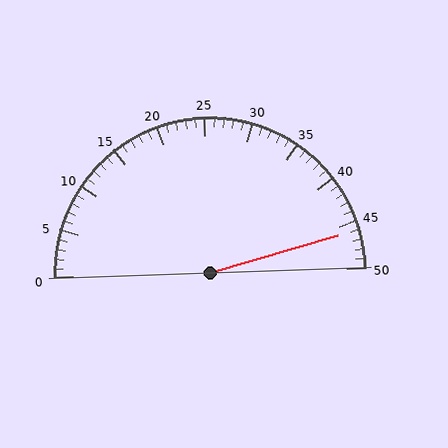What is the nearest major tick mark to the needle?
The nearest major tick mark is 45.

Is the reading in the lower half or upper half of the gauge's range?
The reading is in the upper half of the range (0 to 50).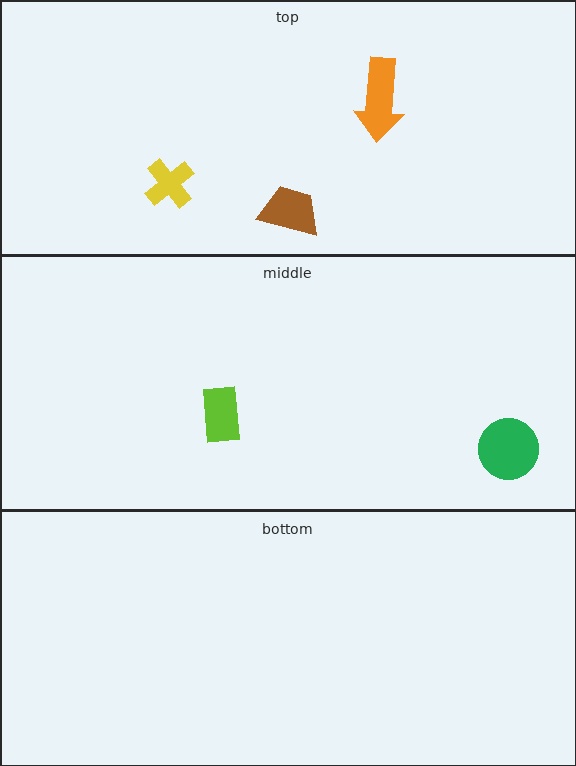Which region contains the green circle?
The middle region.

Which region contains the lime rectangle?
The middle region.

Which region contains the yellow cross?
The top region.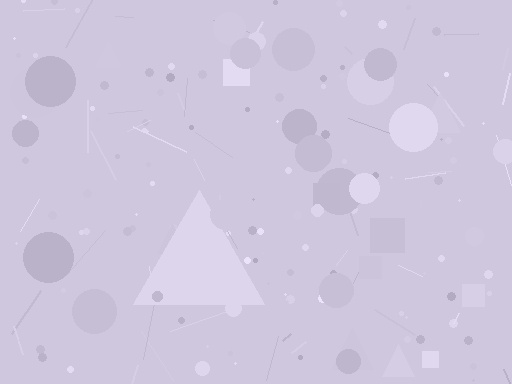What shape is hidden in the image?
A triangle is hidden in the image.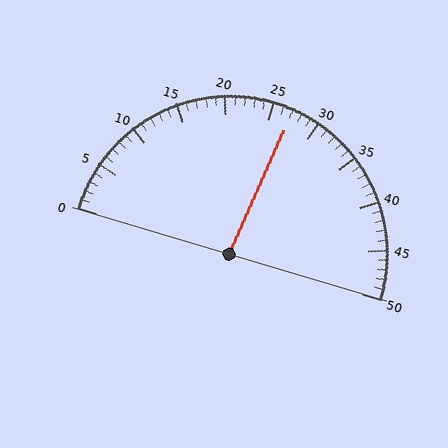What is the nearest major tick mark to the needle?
The nearest major tick mark is 25.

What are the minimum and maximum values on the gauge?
The gauge ranges from 0 to 50.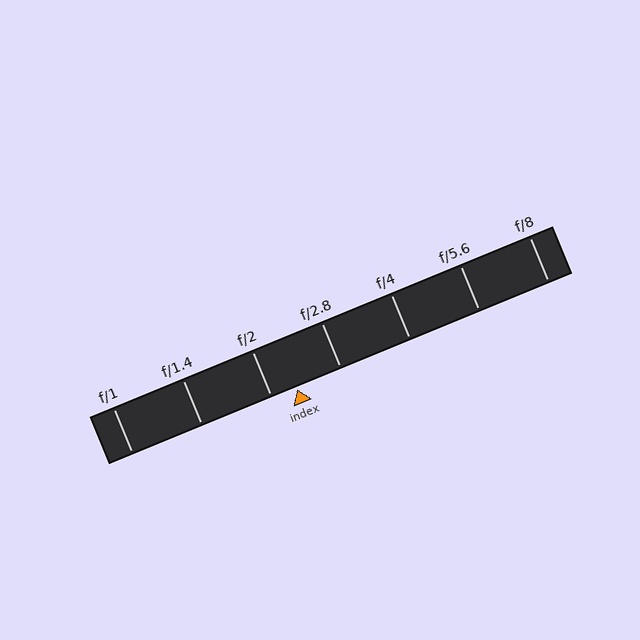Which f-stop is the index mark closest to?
The index mark is closest to f/2.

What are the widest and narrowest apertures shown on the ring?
The widest aperture shown is f/1 and the narrowest is f/8.